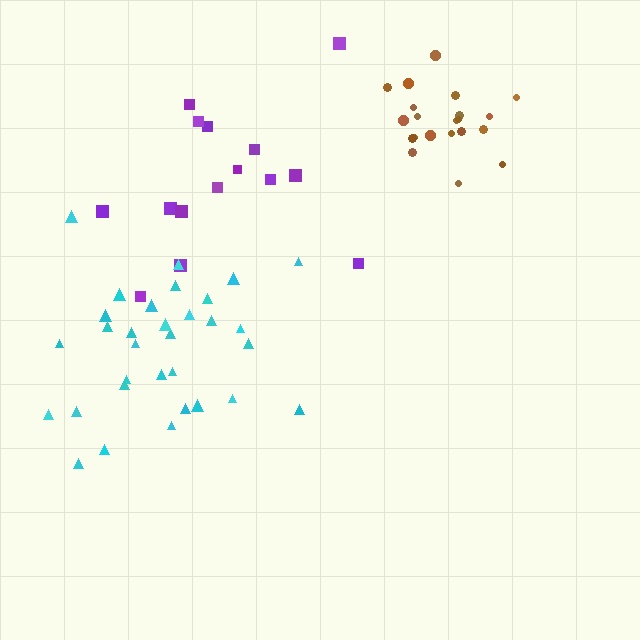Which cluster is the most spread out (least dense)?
Purple.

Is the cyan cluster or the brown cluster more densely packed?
Brown.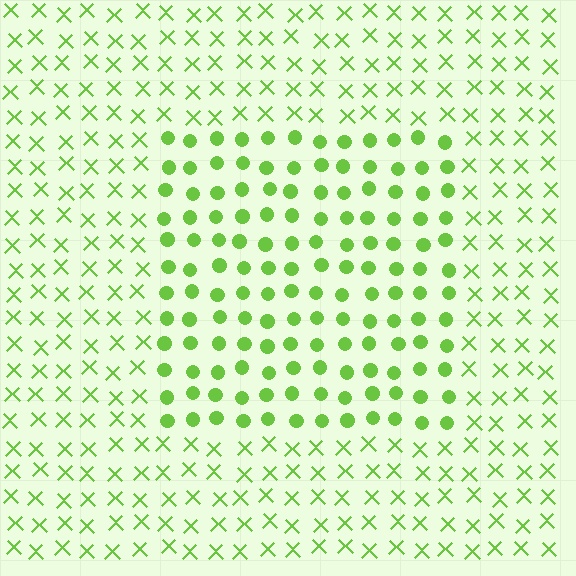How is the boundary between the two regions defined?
The boundary is defined by a change in element shape: circles inside vs. X marks outside. All elements share the same color and spacing.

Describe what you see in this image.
The image is filled with small lime elements arranged in a uniform grid. A rectangle-shaped region contains circles, while the surrounding area contains X marks. The boundary is defined purely by the change in element shape.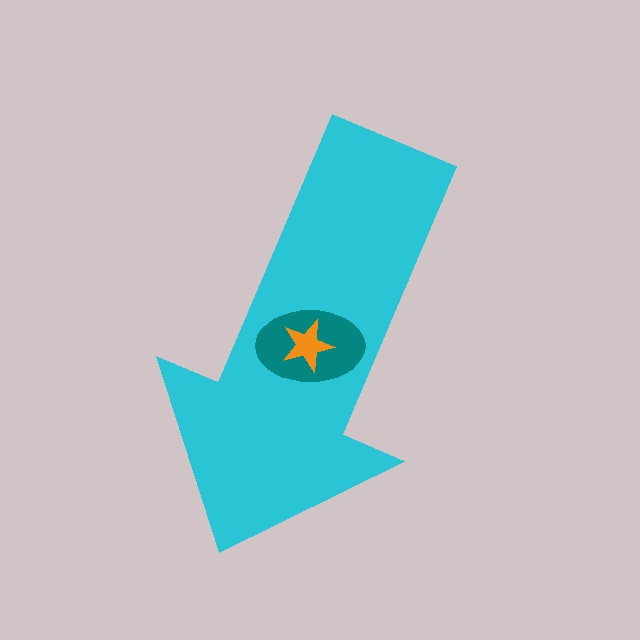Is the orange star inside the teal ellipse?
Yes.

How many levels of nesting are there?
3.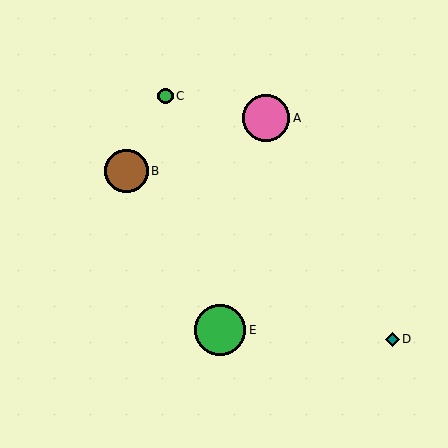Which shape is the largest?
The green circle (labeled E) is the largest.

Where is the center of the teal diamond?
The center of the teal diamond is at (392, 339).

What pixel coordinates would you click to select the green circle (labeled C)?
Click at (165, 96) to select the green circle C.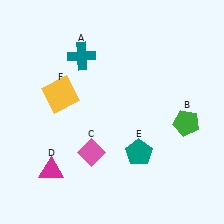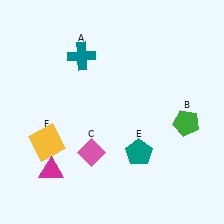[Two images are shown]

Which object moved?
The yellow square (F) moved down.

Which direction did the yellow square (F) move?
The yellow square (F) moved down.